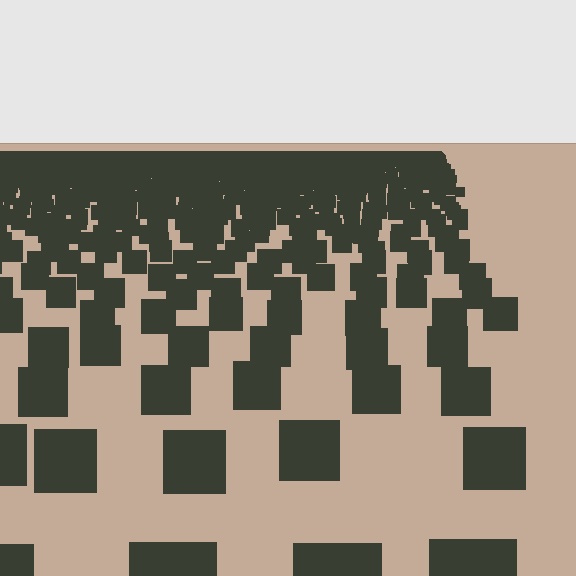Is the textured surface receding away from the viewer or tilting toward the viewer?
The surface is receding away from the viewer. Texture elements get smaller and denser toward the top.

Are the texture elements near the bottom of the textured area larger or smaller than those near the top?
Larger. Near the bottom, elements are closer to the viewer and appear at a bigger on-screen size.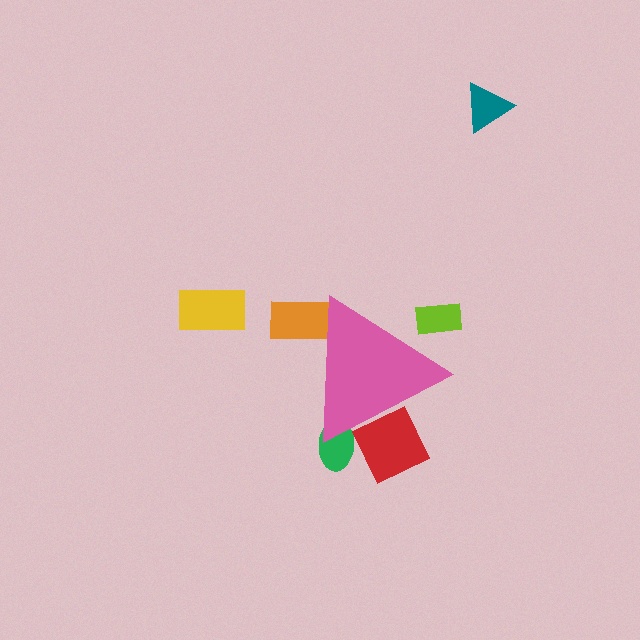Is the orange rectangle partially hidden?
Yes, the orange rectangle is partially hidden behind the pink triangle.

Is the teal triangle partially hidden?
No, the teal triangle is fully visible.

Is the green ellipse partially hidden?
Yes, the green ellipse is partially hidden behind the pink triangle.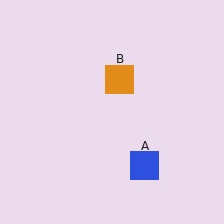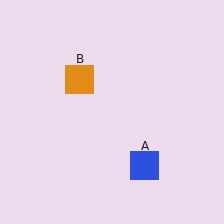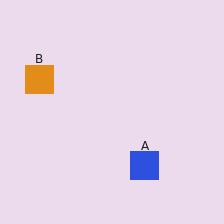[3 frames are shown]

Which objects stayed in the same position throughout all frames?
Blue square (object A) remained stationary.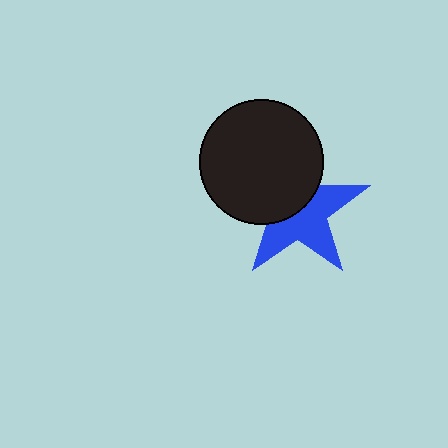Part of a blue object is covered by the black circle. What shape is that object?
It is a star.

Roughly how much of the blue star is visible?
About half of it is visible (roughly 55%).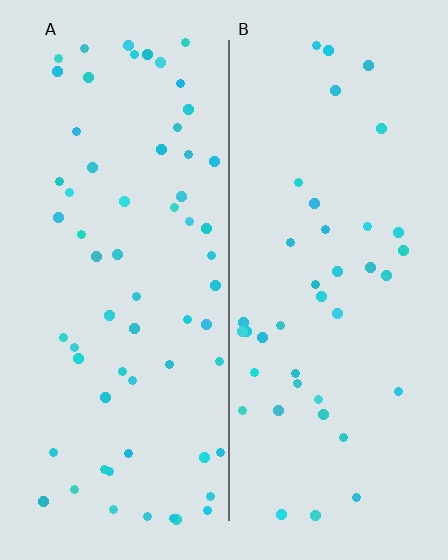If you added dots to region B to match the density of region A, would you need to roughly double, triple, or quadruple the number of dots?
Approximately double.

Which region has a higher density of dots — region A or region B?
A (the left).